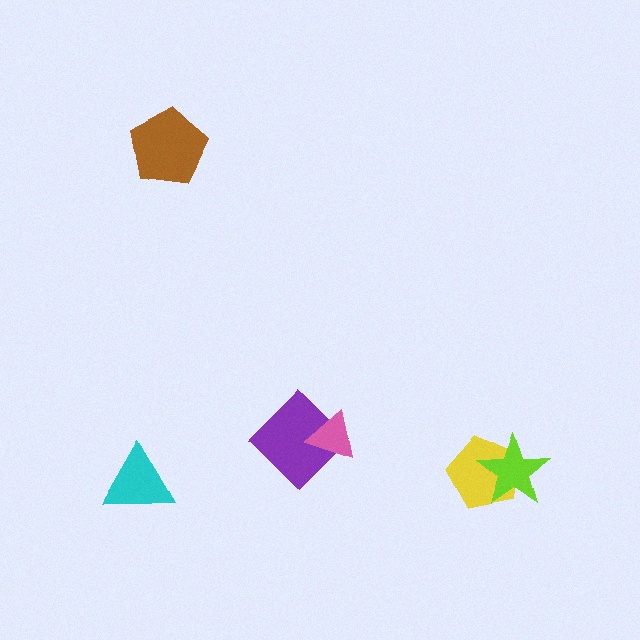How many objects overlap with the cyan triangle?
0 objects overlap with the cyan triangle.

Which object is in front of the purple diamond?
The pink triangle is in front of the purple diamond.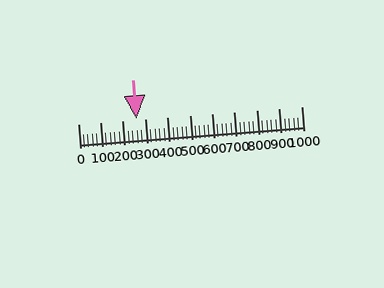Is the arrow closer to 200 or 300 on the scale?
The arrow is closer to 300.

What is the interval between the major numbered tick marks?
The major tick marks are spaced 100 units apart.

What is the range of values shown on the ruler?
The ruler shows values from 0 to 1000.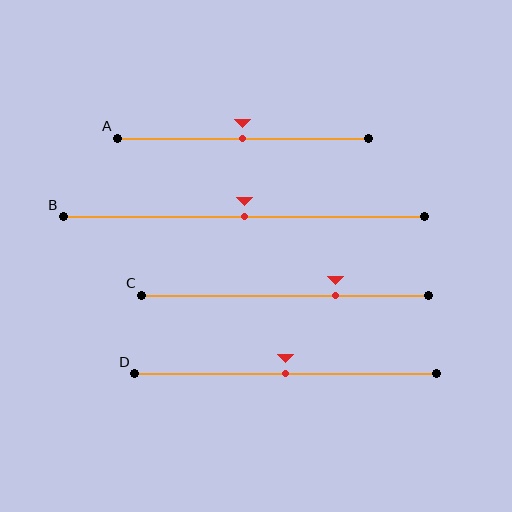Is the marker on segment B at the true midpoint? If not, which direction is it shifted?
Yes, the marker on segment B is at the true midpoint.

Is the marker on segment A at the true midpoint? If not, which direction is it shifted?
Yes, the marker on segment A is at the true midpoint.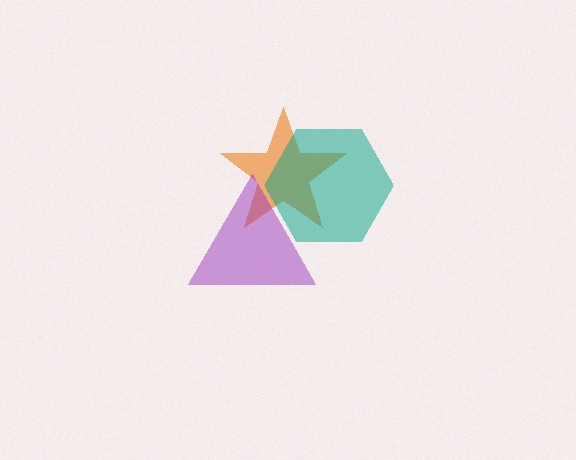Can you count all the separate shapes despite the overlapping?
Yes, there are 3 separate shapes.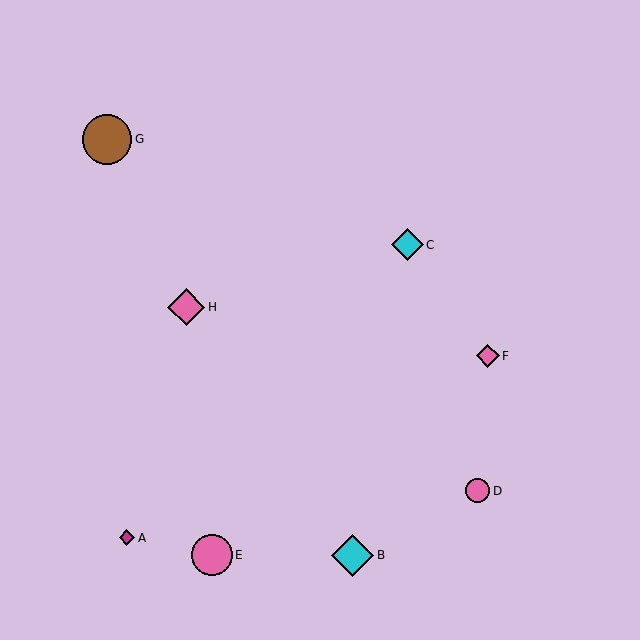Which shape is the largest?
The brown circle (labeled G) is the largest.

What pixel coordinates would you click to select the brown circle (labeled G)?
Click at (107, 139) to select the brown circle G.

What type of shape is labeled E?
Shape E is a pink circle.